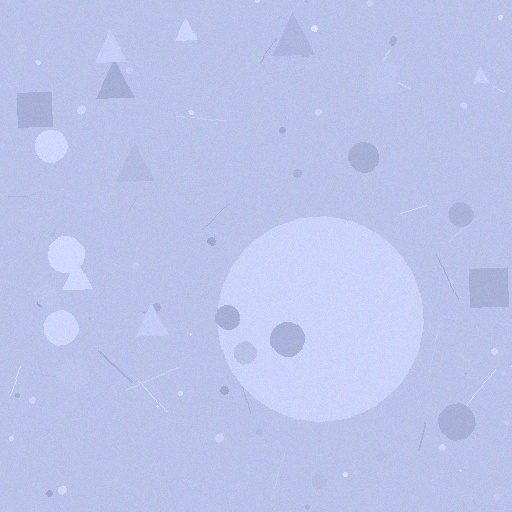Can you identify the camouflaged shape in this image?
The camouflaged shape is a circle.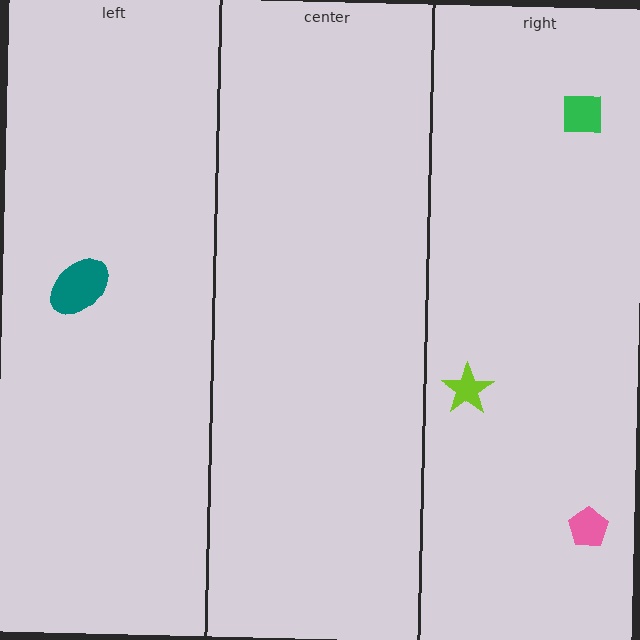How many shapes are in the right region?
3.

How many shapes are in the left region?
1.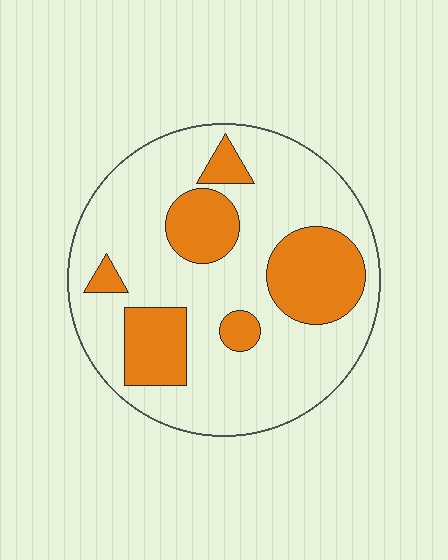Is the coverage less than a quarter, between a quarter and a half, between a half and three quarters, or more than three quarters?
Between a quarter and a half.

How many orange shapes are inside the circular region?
6.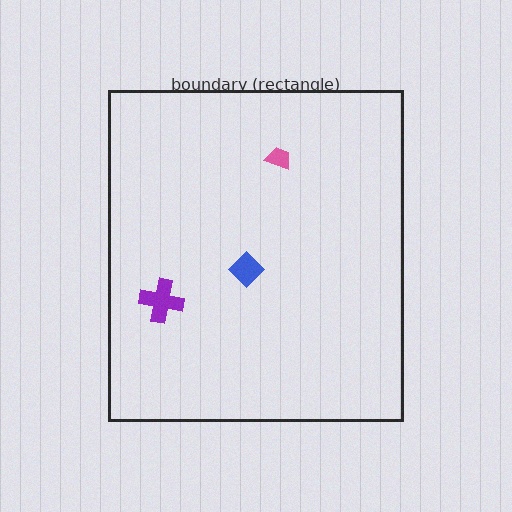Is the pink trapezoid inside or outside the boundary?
Inside.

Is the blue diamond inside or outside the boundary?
Inside.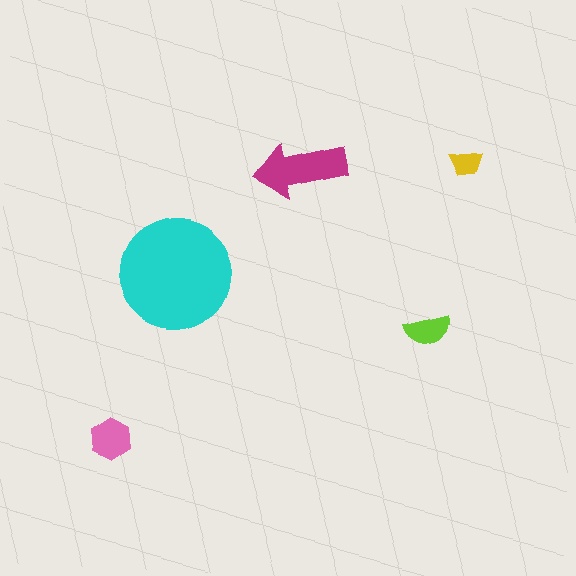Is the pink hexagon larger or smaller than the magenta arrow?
Smaller.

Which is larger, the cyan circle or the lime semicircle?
The cyan circle.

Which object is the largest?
The cyan circle.